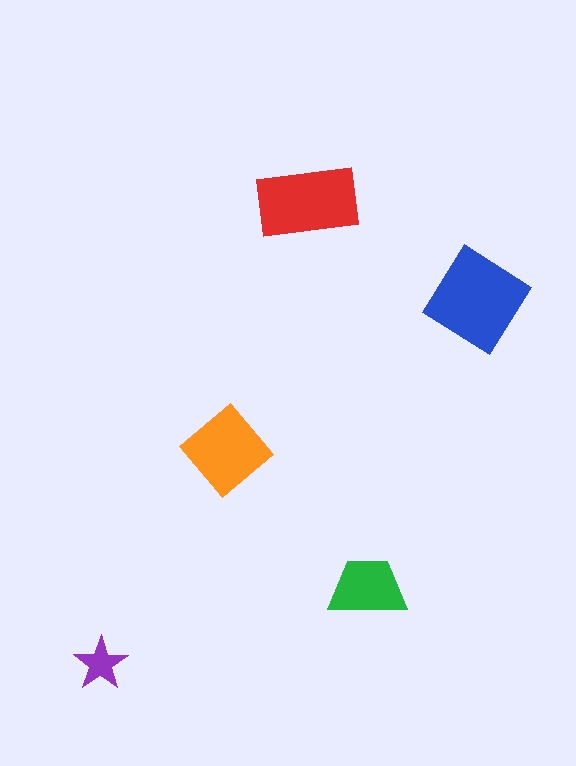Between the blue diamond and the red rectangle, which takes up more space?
The blue diamond.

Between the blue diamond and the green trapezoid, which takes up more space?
The blue diamond.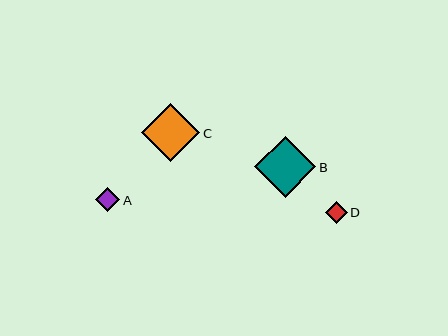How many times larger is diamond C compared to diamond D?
Diamond C is approximately 2.6 times the size of diamond D.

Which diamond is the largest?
Diamond B is the largest with a size of approximately 61 pixels.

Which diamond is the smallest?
Diamond D is the smallest with a size of approximately 22 pixels.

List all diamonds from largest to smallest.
From largest to smallest: B, C, A, D.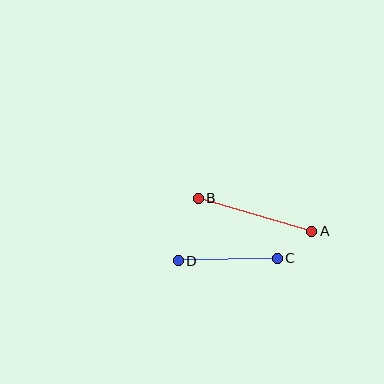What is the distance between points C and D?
The distance is approximately 99 pixels.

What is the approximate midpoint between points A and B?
The midpoint is at approximately (255, 215) pixels.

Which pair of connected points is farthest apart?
Points A and B are farthest apart.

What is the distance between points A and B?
The distance is approximately 118 pixels.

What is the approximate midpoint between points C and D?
The midpoint is at approximately (228, 259) pixels.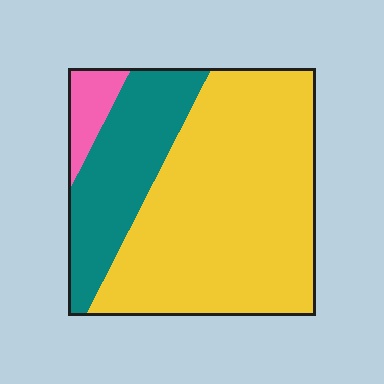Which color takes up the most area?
Yellow, at roughly 65%.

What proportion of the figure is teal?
Teal takes up between a sixth and a third of the figure.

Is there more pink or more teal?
Teal.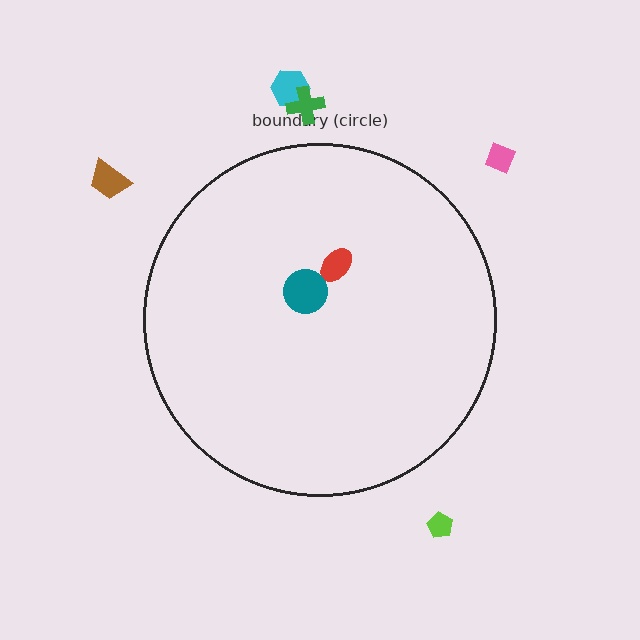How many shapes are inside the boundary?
2 inside, 5 outside.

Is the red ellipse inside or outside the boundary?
Inside.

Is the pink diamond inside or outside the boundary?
Outside.